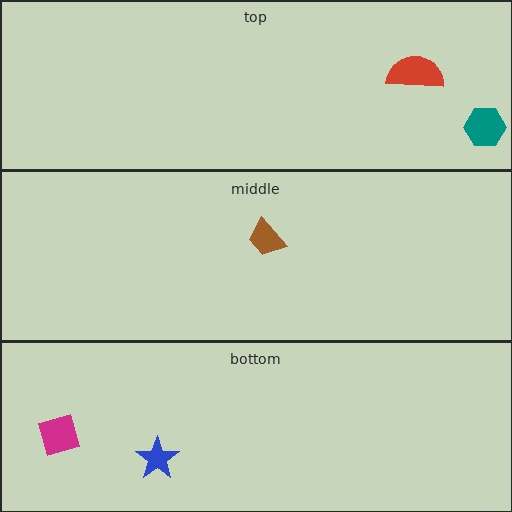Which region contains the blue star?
The bottom region.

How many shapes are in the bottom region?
2.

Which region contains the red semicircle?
The top region.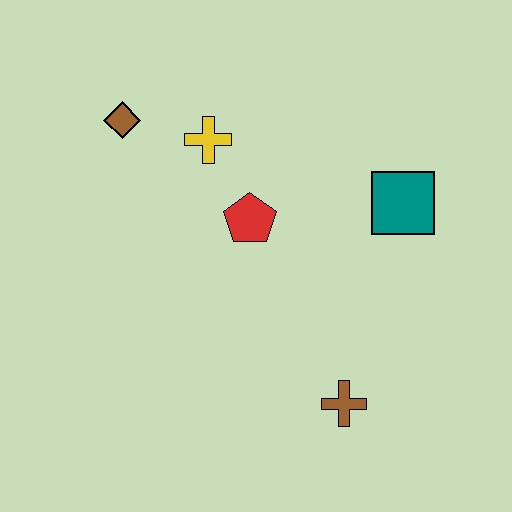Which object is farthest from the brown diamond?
The brown cross is farthest from the brown diamond.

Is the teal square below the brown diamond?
Yes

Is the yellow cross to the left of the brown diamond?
No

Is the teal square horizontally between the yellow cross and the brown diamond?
No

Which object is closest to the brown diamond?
The yellow cross is closest to the brown diamond.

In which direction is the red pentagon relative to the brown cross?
The red pentagon is above the brown cross.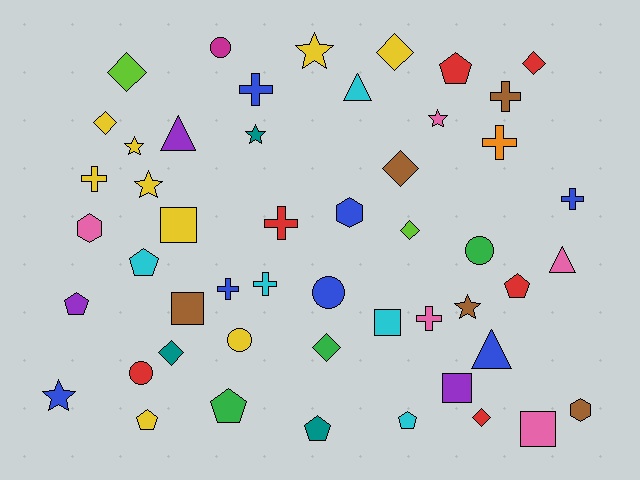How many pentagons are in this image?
There are 8 pentagons.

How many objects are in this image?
There are 50 objects.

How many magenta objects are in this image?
There is 1 magenta object.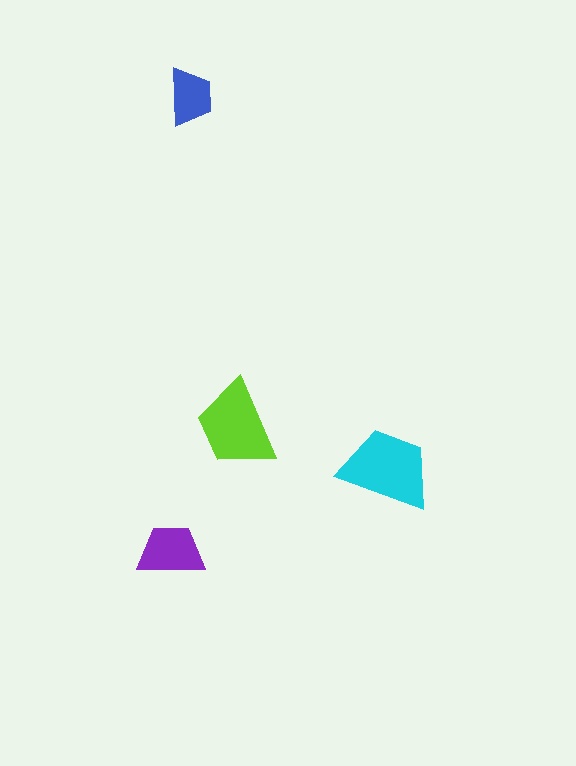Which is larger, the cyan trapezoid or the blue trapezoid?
The cyan one.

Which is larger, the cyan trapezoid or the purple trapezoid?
The cyan one.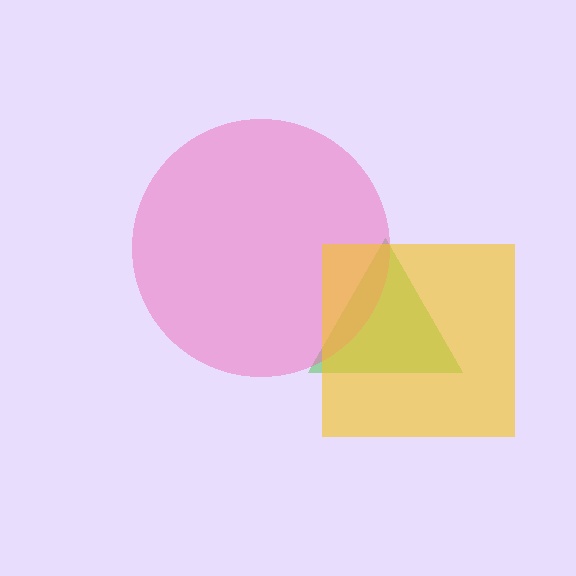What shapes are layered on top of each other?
The layered shapes are: a green triangle, a pink circle, a yellow square.